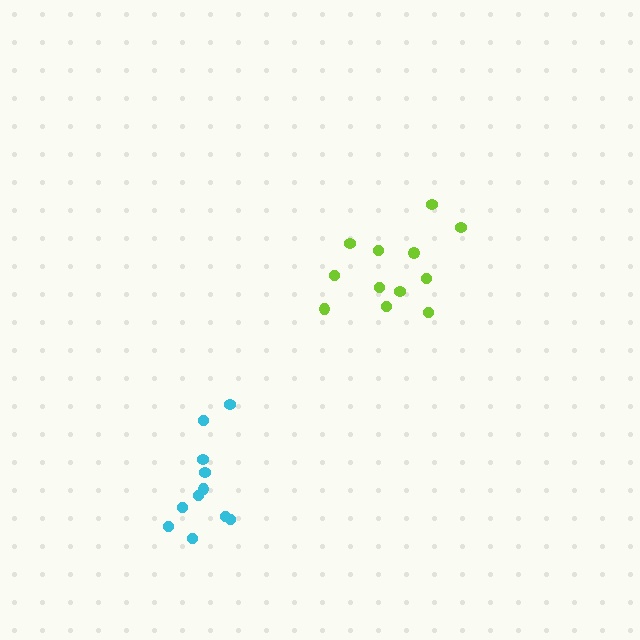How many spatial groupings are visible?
There are 2 spatial groupings.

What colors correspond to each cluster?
The clusters are colored: cyan, lime.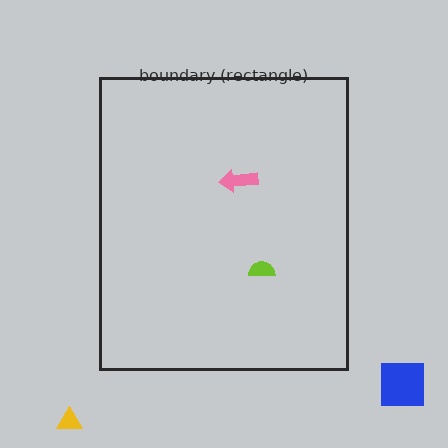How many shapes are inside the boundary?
2 inside, 2 outside.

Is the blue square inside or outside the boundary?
Outside.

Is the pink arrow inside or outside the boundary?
Inside.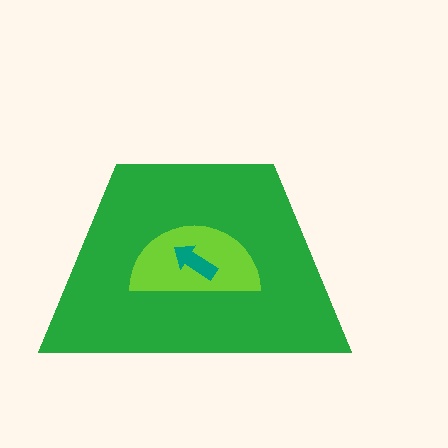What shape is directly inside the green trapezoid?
The lime semicircle.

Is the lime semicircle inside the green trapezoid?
Yes.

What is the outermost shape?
The green trapezoid.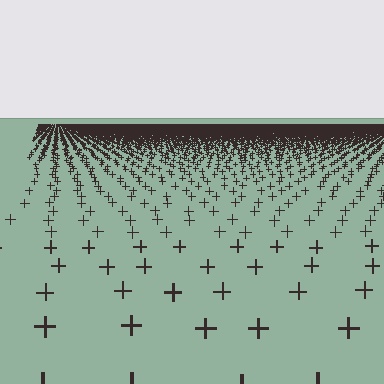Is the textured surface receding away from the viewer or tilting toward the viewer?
The surface is receding away from the viewer. Texture elements get smaller and denser toward the top.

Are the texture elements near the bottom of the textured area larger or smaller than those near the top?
Larger. Near the bottom, elements are closer to the viewer and appear at a bigger on-screen size.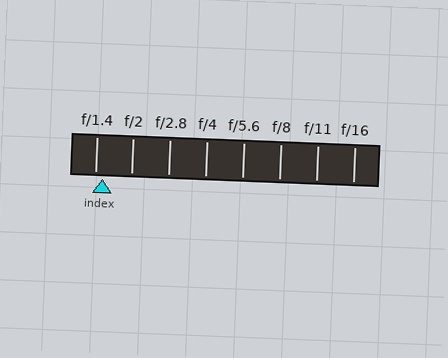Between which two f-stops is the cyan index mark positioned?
The index mark is between f/1.4 and f/2.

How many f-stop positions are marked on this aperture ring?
There are 8 f-stop positions marked.